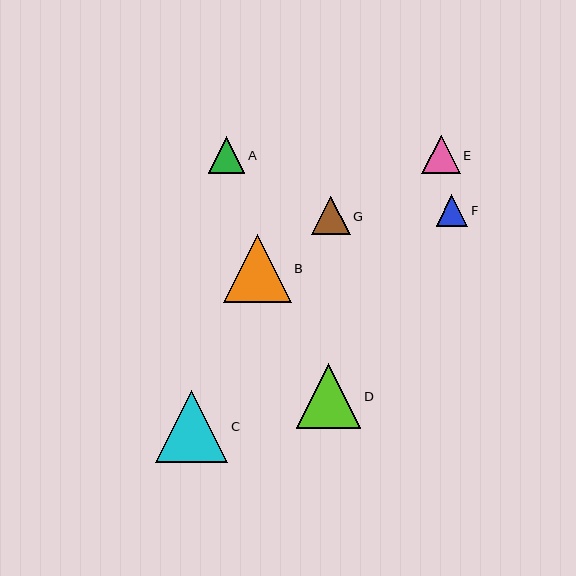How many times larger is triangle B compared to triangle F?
Triangle B is approximately 2.1 times the size of triangle F.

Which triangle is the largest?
Triangle C is the largest with a size of approximately 72 pixels.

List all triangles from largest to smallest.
From largest to smallest: C, B, D, E, G, A, F.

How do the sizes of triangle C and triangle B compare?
Triangle C and triangle B are approximately the same size.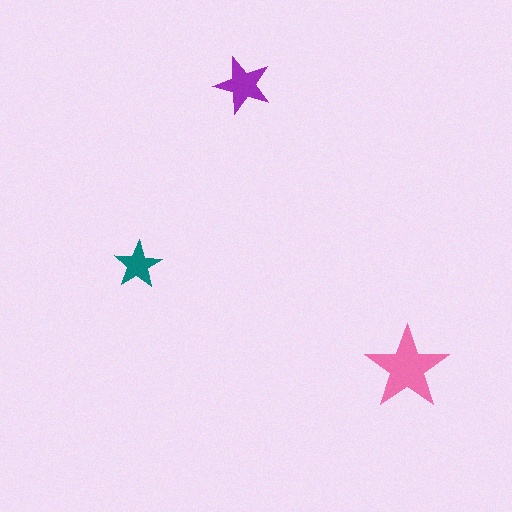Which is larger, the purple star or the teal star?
The purple one.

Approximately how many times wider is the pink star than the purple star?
About 1.5 times wider.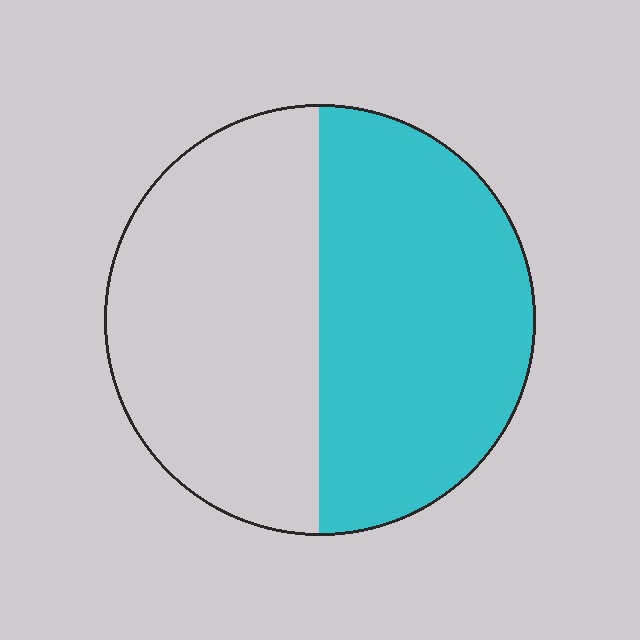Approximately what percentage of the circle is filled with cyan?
Approximately 50%.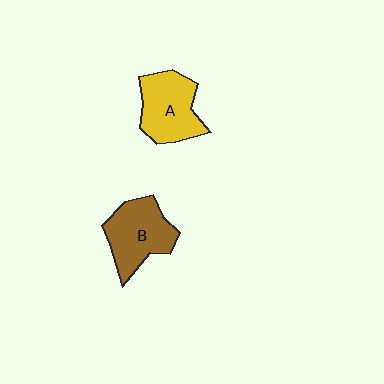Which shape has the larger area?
Shape B (brown).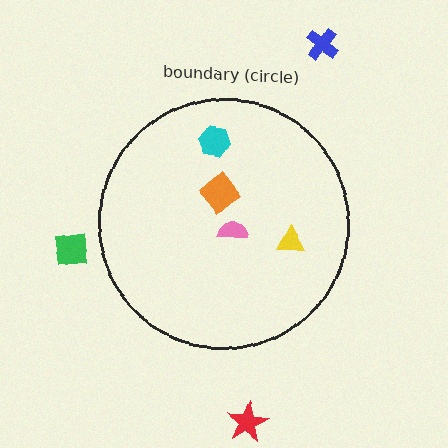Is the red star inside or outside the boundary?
Outside.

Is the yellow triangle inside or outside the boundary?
Inside.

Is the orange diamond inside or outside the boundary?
Inside.